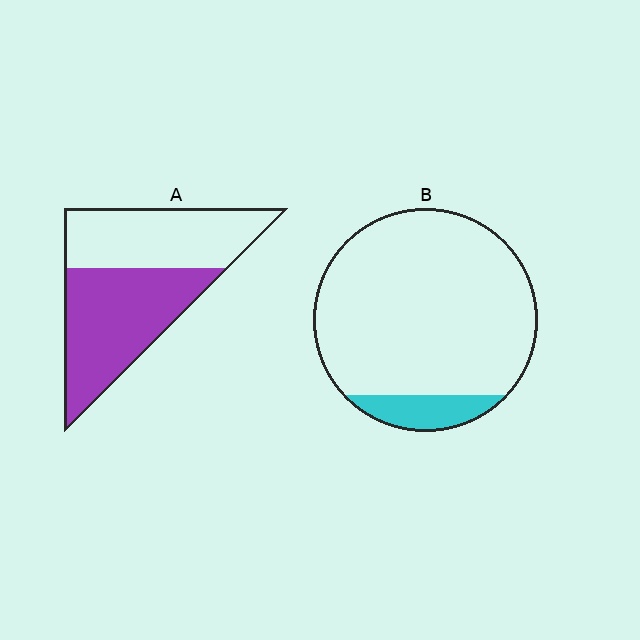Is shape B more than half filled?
No.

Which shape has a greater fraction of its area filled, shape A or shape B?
Shape A.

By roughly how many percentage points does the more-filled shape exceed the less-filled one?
By roughly 45 percentage points (A over B).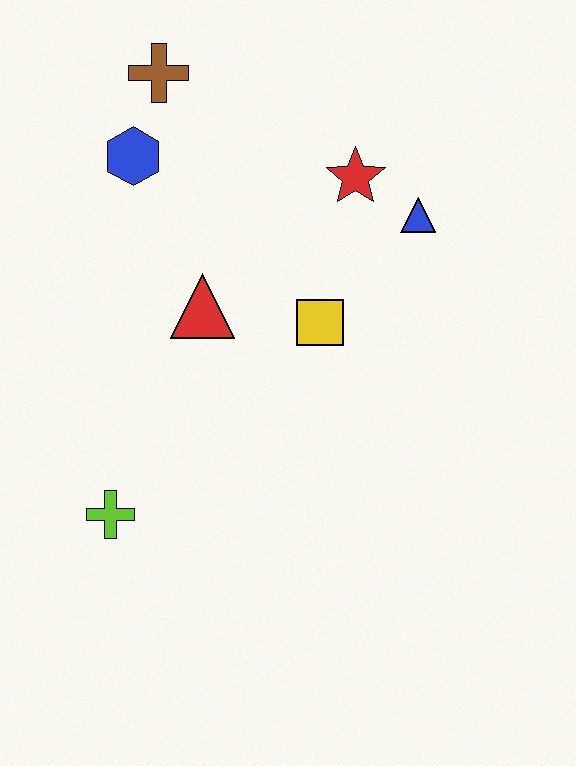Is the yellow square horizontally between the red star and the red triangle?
Yes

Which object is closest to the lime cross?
The red triangle is closest to the lime cross.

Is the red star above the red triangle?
Yes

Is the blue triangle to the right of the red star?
Yes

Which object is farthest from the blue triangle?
The lime cross is farthest from the blue triangle.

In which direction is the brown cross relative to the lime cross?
The brown cross is above the lime cross.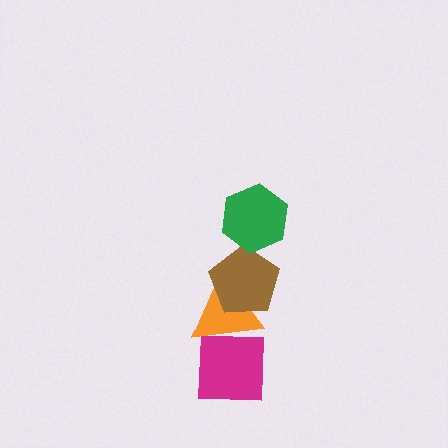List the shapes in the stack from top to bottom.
From top to bottom: the green hexagon, the brown pentagon, the orange triangle, the magenta square.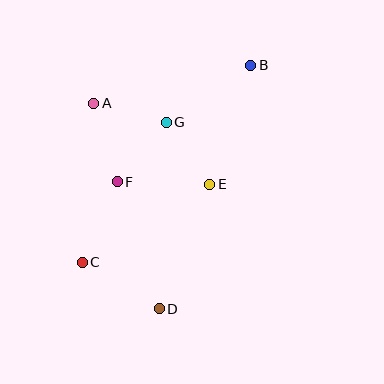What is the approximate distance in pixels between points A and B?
The distance between A and B is approximately 162 pixels.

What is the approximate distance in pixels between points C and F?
The distance between C and F is approximately 88 pixels.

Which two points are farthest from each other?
Points B and D are farthest from each other.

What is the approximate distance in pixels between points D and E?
The distance between D and E is approximately 134 pixels.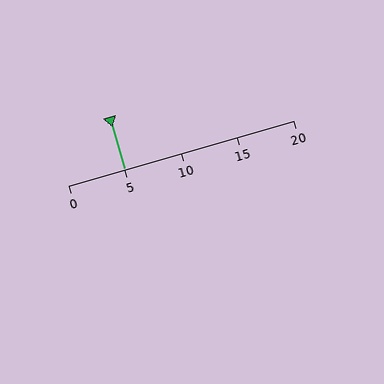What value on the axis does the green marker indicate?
The marker indicates approximately 5.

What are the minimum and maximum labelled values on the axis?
The axis runs from 0 to 20.